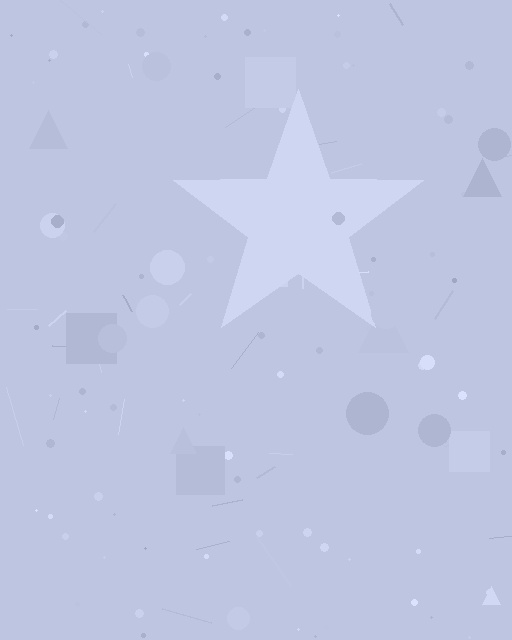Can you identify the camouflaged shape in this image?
The camouflaged shape is a star.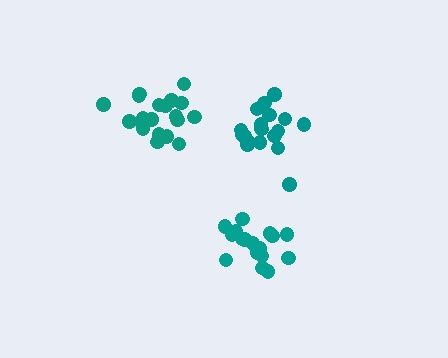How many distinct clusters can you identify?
There are 3 distinct clusters.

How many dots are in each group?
Group 1: 18 dots, Group 2: 20 dots, Group 3: 18 dots (56 total).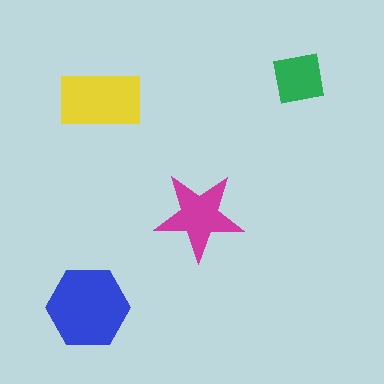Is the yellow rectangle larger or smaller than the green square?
Larger.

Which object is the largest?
The blue hexagon.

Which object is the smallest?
The green square.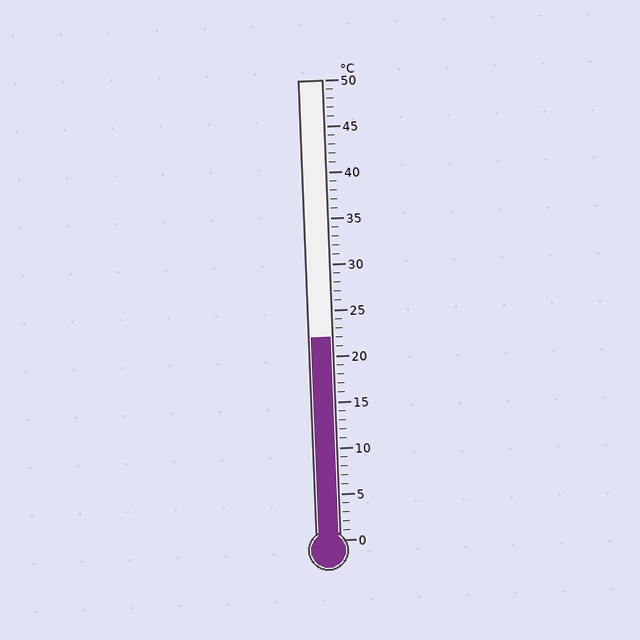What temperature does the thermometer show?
The thermometer shows approximately 22°C.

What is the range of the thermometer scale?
The thermometer scale ranges from 0°C to 50°C.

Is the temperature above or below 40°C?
The temperature is below 40°C.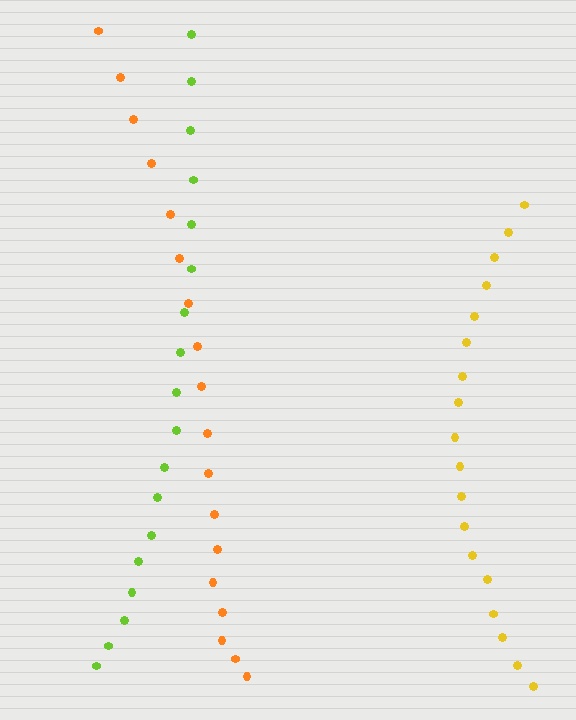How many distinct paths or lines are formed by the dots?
There are 3 distinct paths.